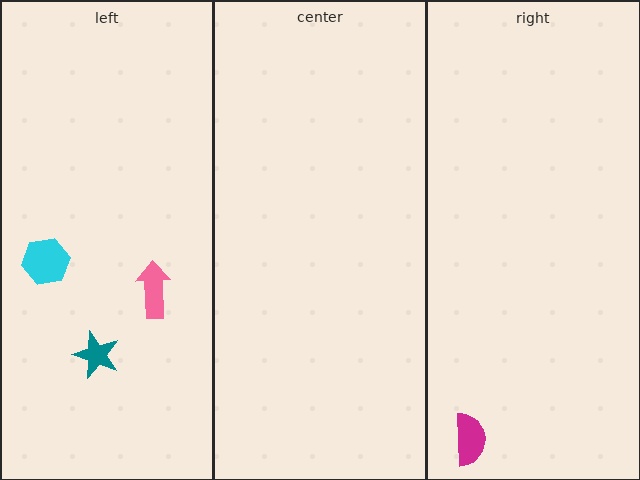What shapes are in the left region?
The pink arrow, the teal star, the cyan hexagon.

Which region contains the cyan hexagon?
The left region.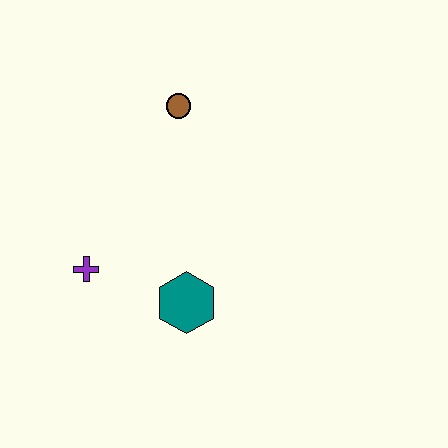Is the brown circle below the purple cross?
No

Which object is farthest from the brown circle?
The teal hexagon is farthest from the brown circle.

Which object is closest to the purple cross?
The teal hexagon is closest to the purple cross.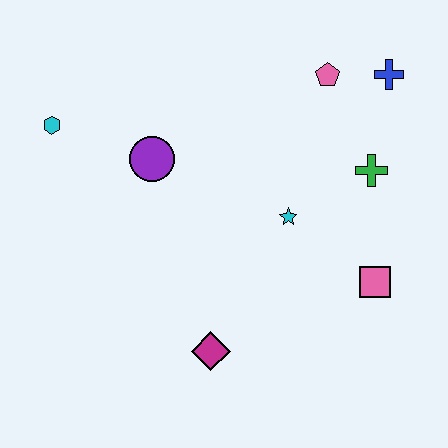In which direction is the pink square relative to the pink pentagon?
The pink square is below the pink pentagon.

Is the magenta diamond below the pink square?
Yes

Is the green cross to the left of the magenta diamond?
No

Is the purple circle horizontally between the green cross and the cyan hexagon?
Yes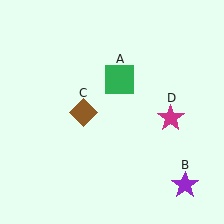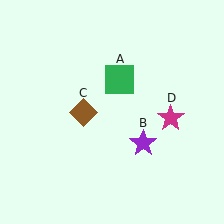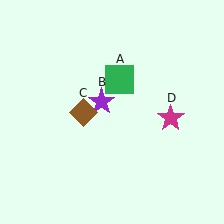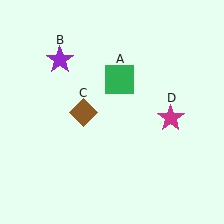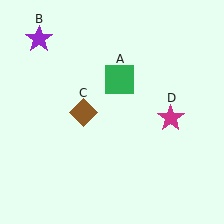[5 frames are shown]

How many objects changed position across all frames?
1 object changed position: purple star (object B).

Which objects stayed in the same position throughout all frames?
Green square (object A) and brown diamond (object C) and magenta star (object D) remained stationary.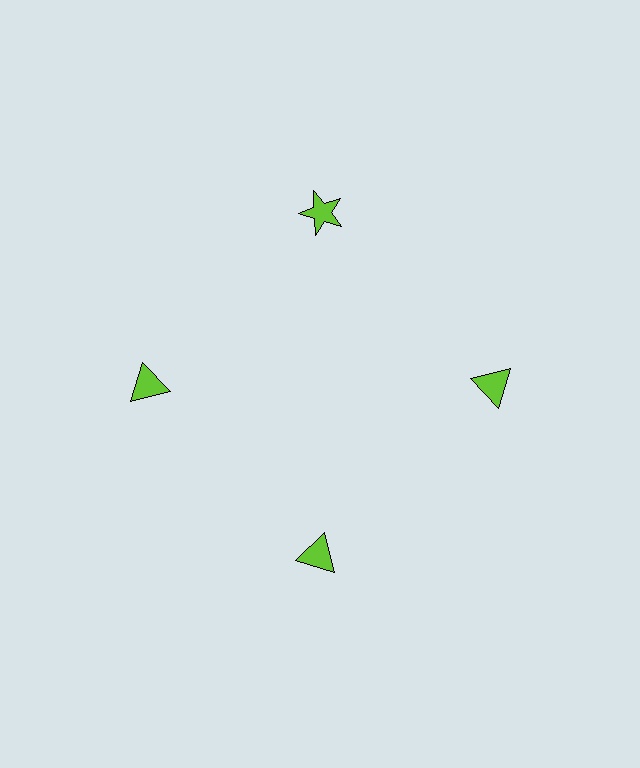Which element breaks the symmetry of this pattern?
The lime star at roughly the 12 o'clock position breaks the symmetry. All other shapes are lime triangles.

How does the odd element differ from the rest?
It has a different shape: star instead of triangle.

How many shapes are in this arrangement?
There are 4 shapes arranged in a ring pattern.